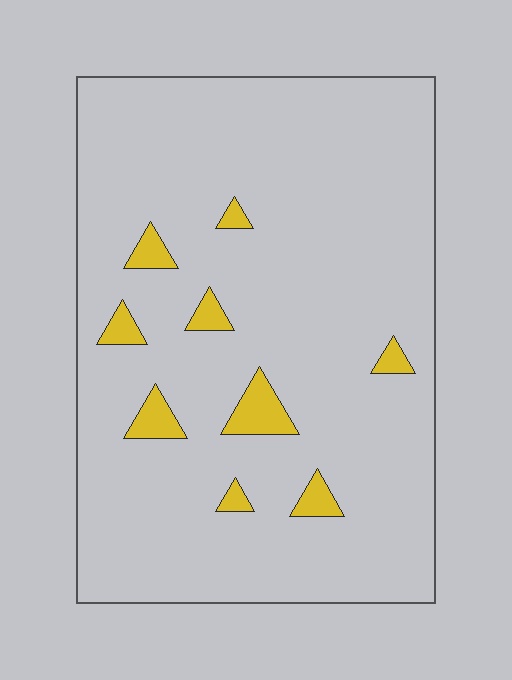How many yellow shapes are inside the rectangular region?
9.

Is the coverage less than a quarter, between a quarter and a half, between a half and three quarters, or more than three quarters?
Less than a quarter.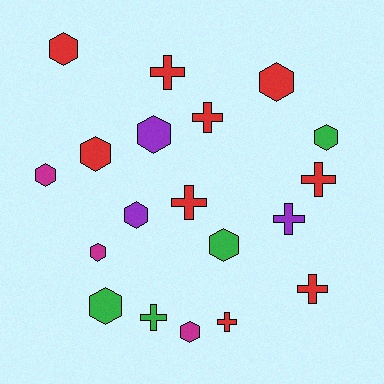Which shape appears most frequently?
Hexagon, with 11 objects.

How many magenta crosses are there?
There are no magenta crosses.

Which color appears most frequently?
Red, with 9 objects.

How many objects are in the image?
There are 19 objects.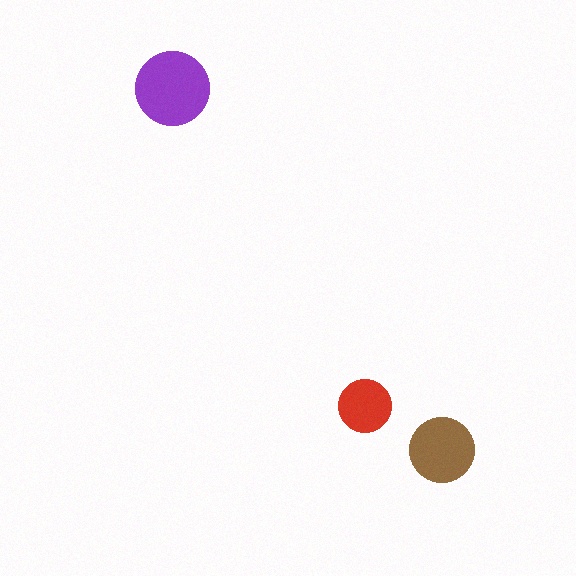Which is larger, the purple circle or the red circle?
The purple one.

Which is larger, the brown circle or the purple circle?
The purple one.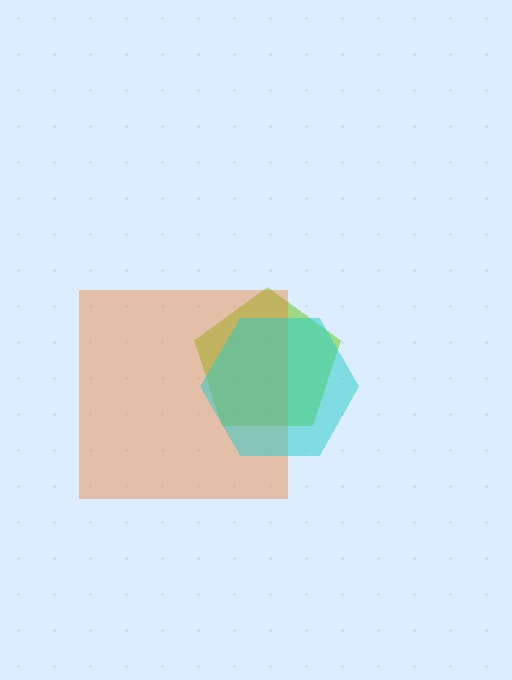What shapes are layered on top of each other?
The layered shapes are: a lime pentagon, an orange square, a cyan hexagon.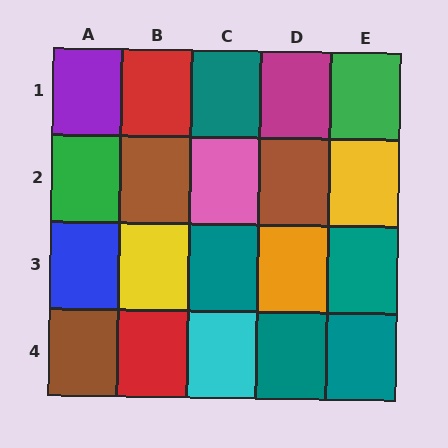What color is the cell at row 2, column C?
Pink.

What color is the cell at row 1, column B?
Red.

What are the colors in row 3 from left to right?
Blue, yellow, teal, orange, teal.